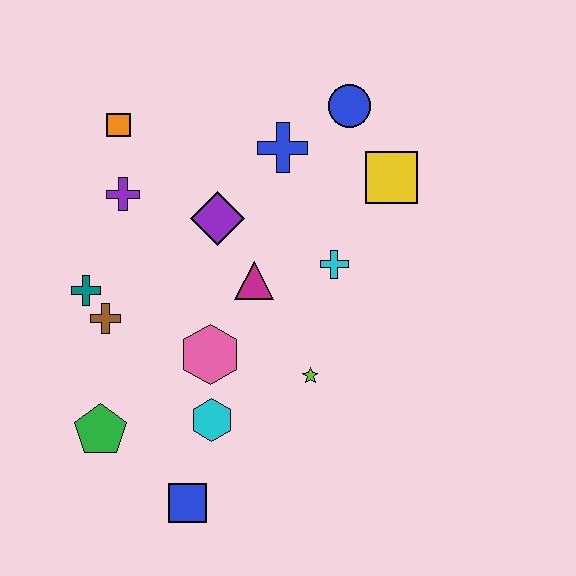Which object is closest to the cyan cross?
The magenta triangle is closest to the cyan cross.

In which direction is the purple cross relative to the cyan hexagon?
The purple cross is above the cyan hexagon.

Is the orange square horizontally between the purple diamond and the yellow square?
No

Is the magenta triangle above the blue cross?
No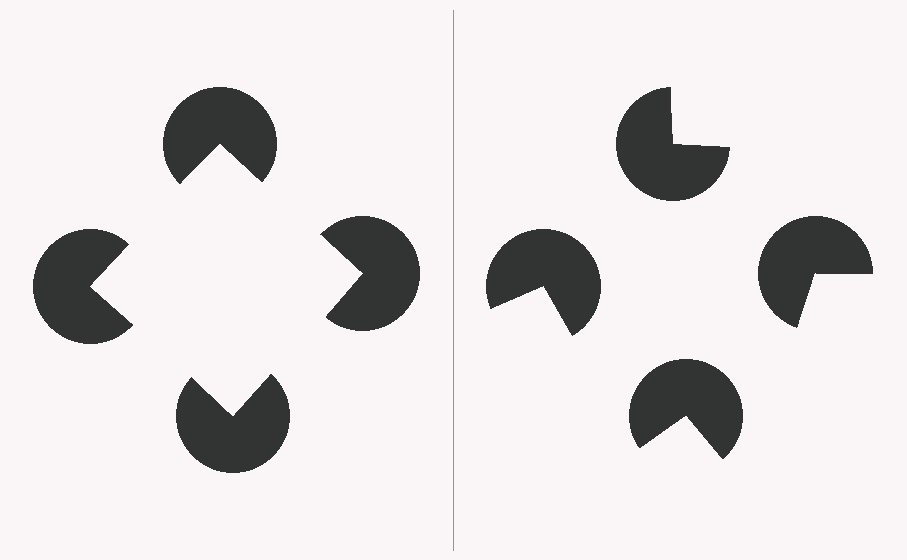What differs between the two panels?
The pac-man discs are positioned identically on both sides; only the wedge orientations differ. On the left they align to a square; on the right they are misaligned.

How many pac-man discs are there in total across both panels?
8 — 4 on each side.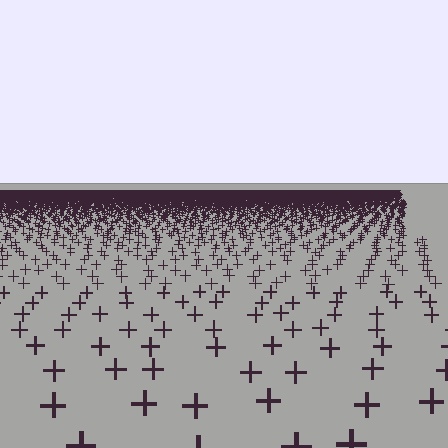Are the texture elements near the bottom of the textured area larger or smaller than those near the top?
Larger. Near the bottom, elements are closer to the viewer and appear at a bigger on-screen size.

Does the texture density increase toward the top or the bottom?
Density increases toward the top.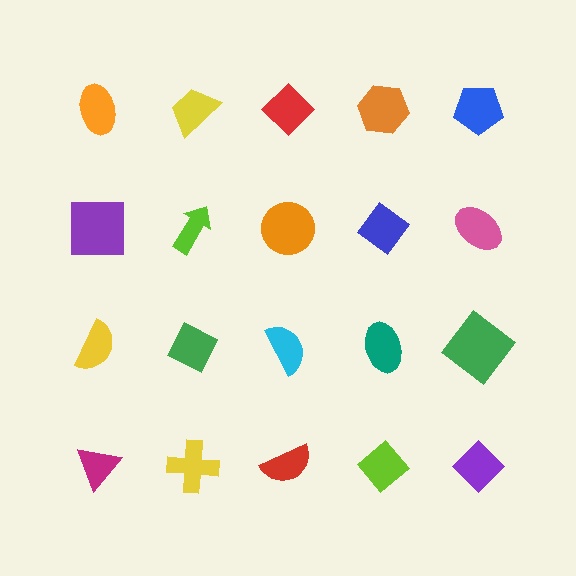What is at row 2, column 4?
A blue diamond.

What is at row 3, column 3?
A cyan semicircle.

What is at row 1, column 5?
A blue pentagon.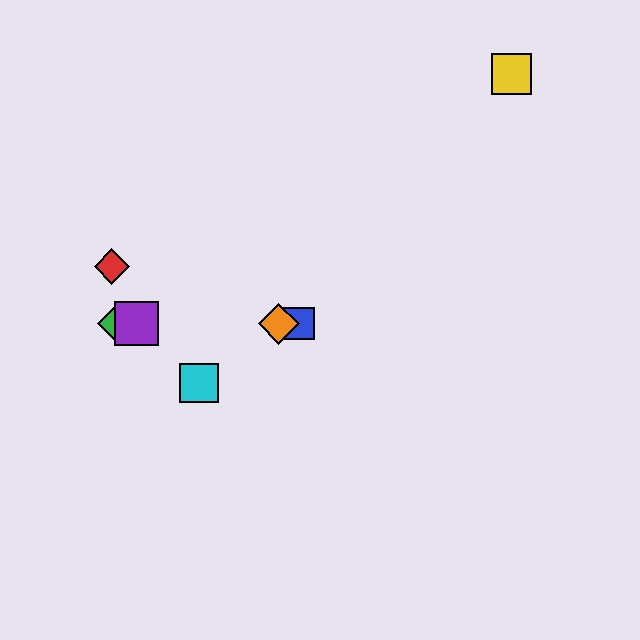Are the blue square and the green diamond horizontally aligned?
Yes, both are at y≈324.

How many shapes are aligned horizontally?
4 shapes (the blue square, the green diamond, the purple square, the orange diamond) are aligned horizontally.